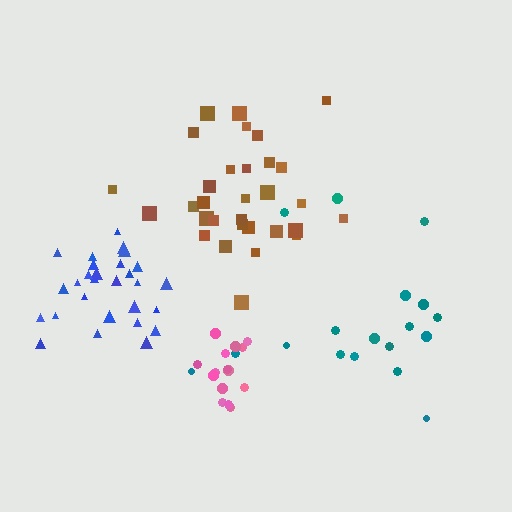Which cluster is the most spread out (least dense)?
Teal.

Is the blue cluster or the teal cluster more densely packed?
Blue.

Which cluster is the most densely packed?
Pink.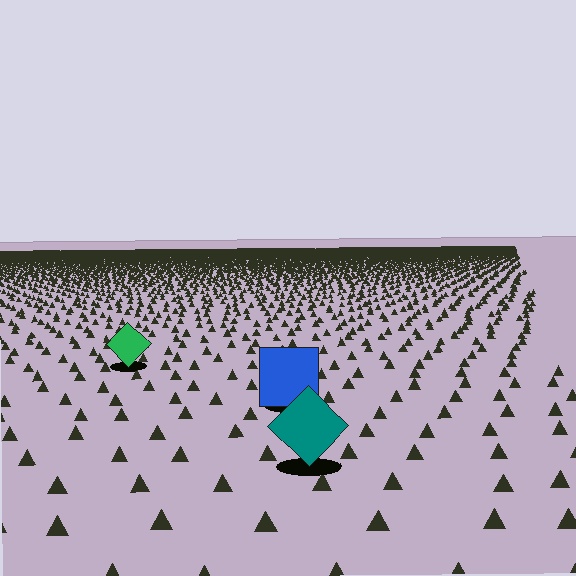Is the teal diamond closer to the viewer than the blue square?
Yes. The teal diamond is closer — you can tell from the texture gradient: the ground texture is coarser near it.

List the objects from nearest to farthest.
From nearest to farthest: the teal diamond, the blue square, the green diamond.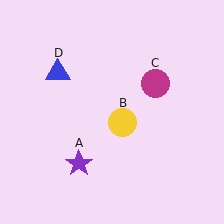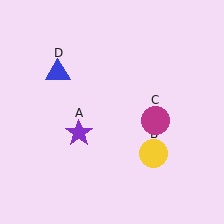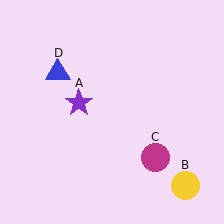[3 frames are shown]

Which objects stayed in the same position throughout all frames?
Blue triangle (object D) remained stationary.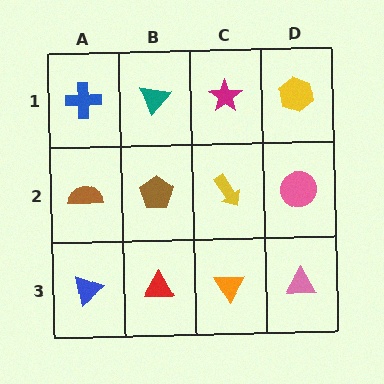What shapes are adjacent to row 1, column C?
A yellow arrow (row 2, column C), a teal triangle (row 1, column B), a yellow hexagon (row 1, column D).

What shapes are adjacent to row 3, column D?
A pink circle (row 2, column D), an orange triangle (row 3, column C).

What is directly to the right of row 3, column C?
A pink triangle.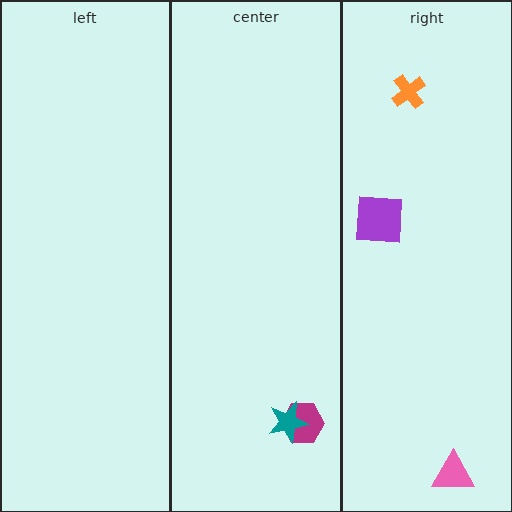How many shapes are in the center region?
2.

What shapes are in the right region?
The orange cross, the purple square, the pink triangle.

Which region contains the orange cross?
The right region.